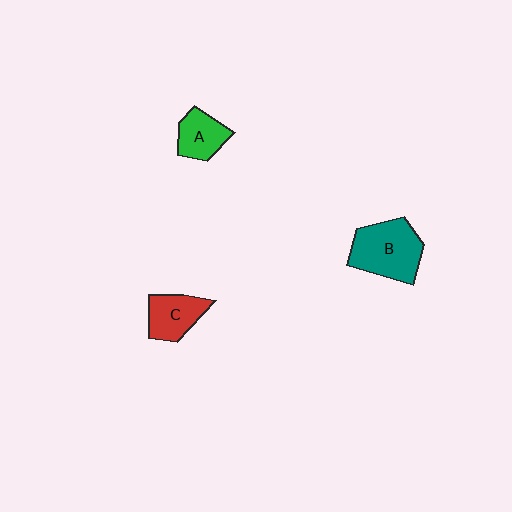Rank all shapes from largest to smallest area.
From largest to smallest: B (teal), C (red), A (green).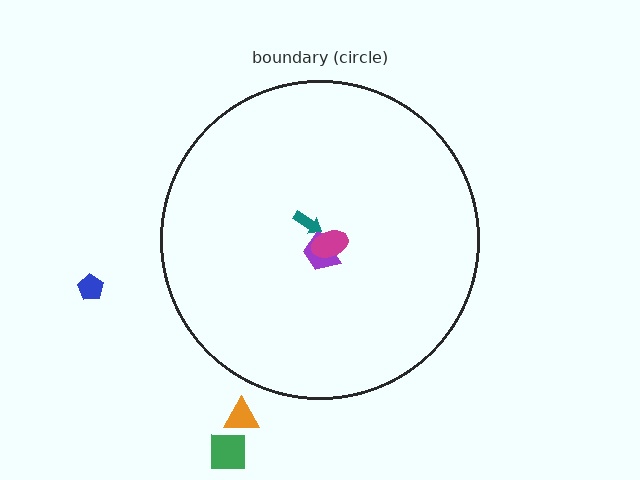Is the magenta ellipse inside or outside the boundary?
Inside.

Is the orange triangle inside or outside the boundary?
Outside.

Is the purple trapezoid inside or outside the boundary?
Inside.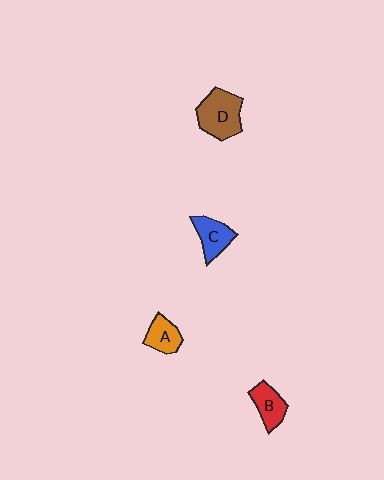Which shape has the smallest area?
Shape A (orange).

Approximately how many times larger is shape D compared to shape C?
Approximately 1.5 times.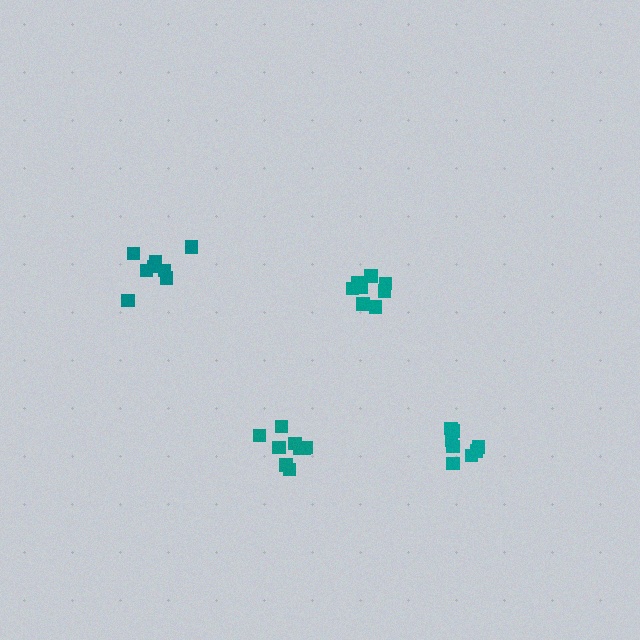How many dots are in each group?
Group 1: 8 dots, Group 2: 9 dots, Group 3: 8 dots, Group 4: 8 dots (33 total).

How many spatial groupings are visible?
There are 4 spatial groupings.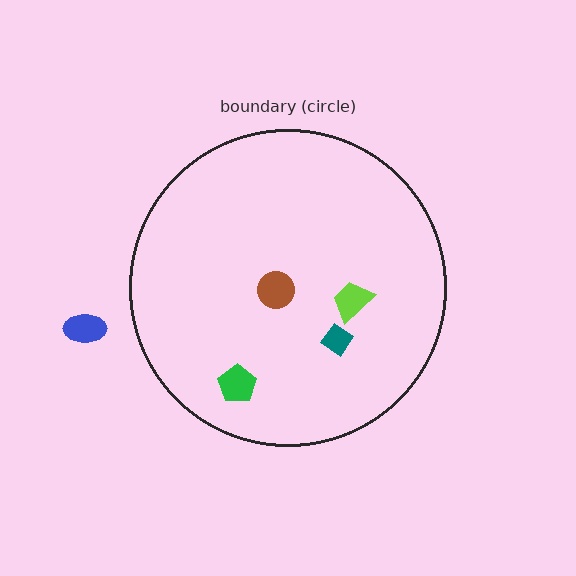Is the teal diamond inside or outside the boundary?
Inside.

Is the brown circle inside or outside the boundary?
Inside.